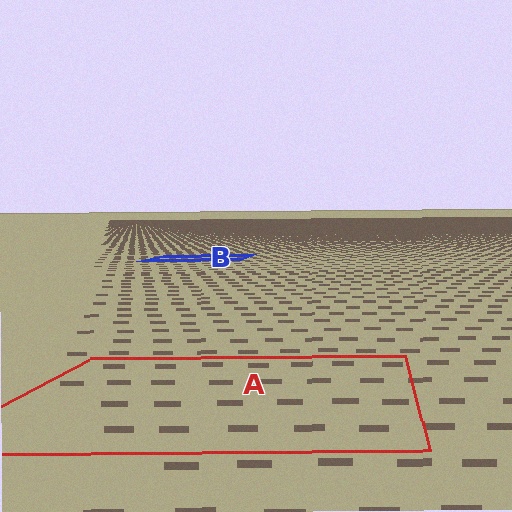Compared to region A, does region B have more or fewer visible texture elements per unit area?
Region B has more texture elements per unit area — they are packed more densely because it is farther away.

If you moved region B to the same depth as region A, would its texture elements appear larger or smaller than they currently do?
They would appear larger. At a closer depth, the same texture elements are projected at a bigger on-screen size.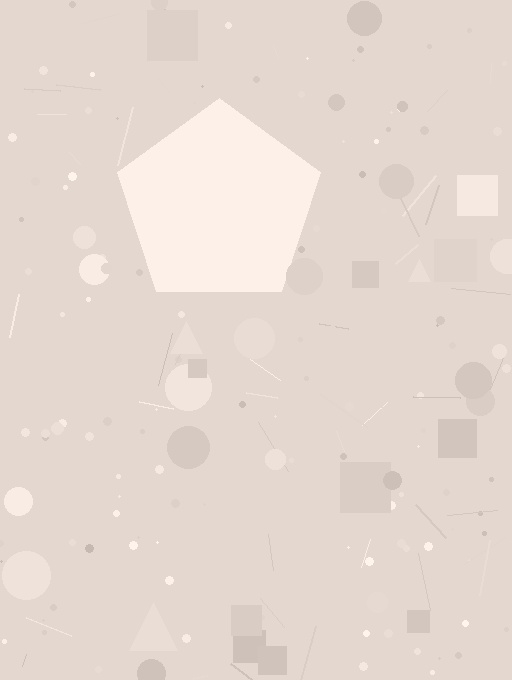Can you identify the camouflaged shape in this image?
The camouflaged shape is a pentagon.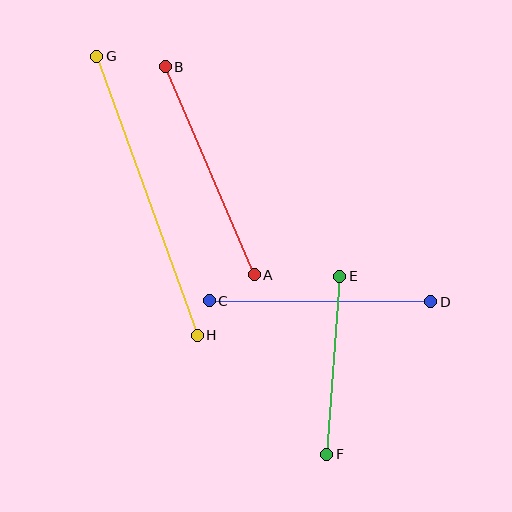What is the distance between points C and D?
The distance is approximately 221 pixels.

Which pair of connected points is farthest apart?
Points G and H are farthest apart.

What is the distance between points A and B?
The distance is approximately 226 pixels.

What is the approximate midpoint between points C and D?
The midpoint is at approximately (320, 301) pixels.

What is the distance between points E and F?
The distance is approximately 178 pixels.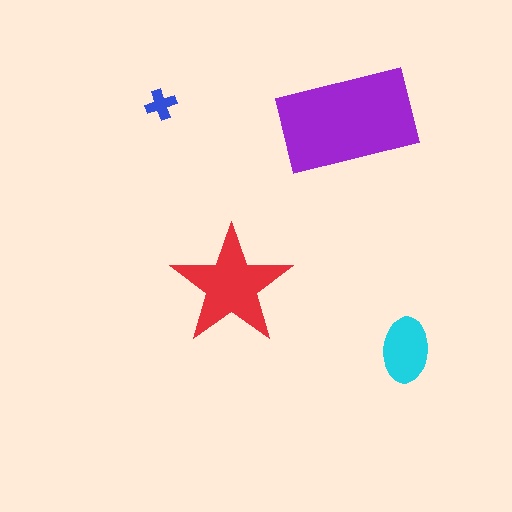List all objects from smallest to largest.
The blue cross, the cyan ellipse, the red star, the purple rectangle.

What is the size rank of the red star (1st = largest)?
2nd.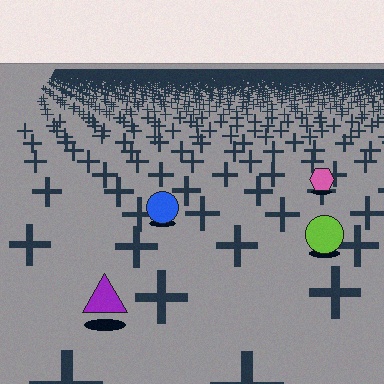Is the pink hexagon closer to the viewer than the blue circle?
No. The blue circle is closer — you can tell from the texture gradient: the ground texture is coarser near it.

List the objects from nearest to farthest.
From nearest to farthest: the purple triangle, the lime circle, the blue circle, the pink hexagon.